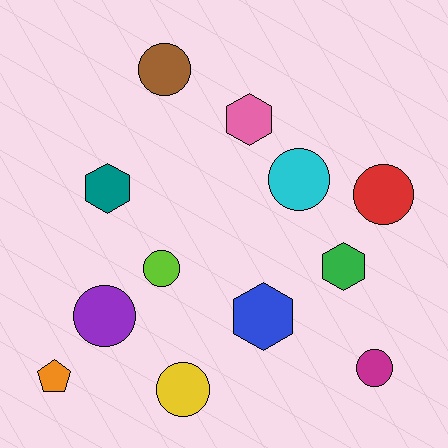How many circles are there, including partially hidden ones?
There are 7 circles.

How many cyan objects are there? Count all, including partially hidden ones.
There is 1 cyan object.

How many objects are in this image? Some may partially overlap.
There are 12 objects.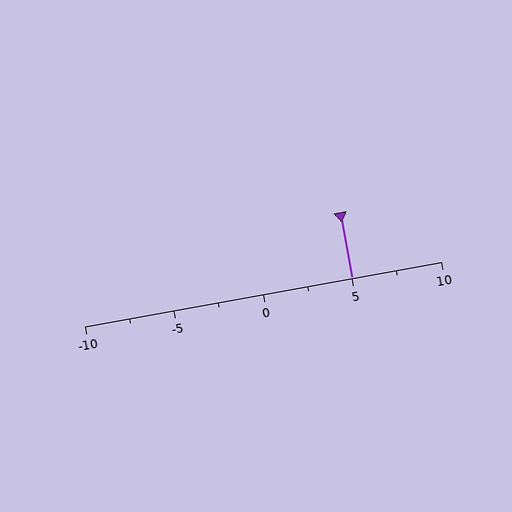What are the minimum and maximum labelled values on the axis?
The axis runs from -10 to 10.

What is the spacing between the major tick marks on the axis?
The major ticks are spaced 5 apart.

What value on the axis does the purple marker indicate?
The marker indicates approximately 5.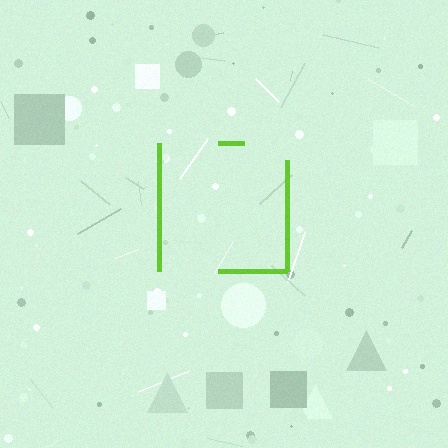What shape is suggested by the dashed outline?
The dashed outline suggests a square.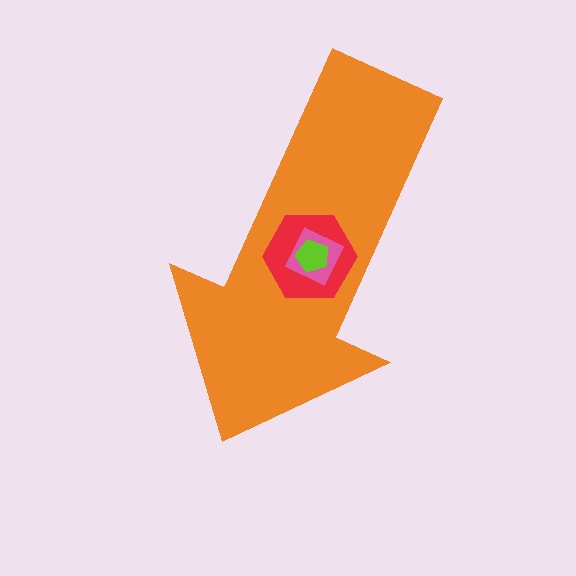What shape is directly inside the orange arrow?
The red hexagon.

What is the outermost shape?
The orange arrow.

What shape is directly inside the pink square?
The lime pentagon.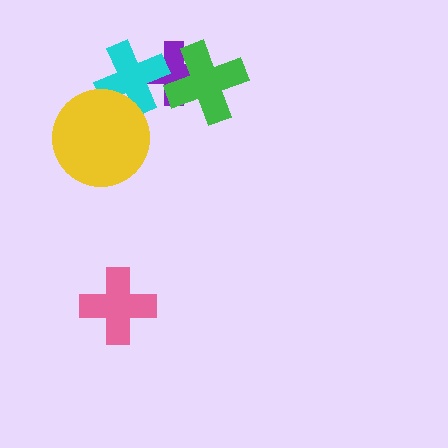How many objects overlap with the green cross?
1 object overlaps with the green cross.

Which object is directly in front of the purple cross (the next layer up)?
The cyan cross is directly in front of the purple cross.